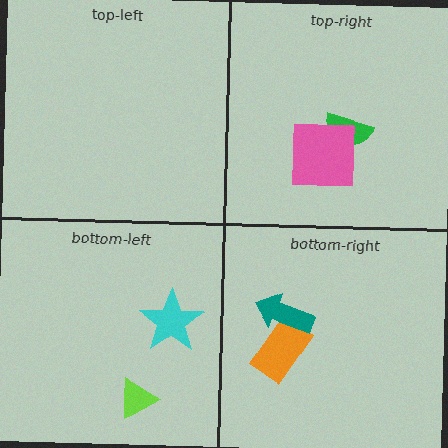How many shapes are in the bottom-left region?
2.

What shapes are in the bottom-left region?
The lime triangle, the cyan star.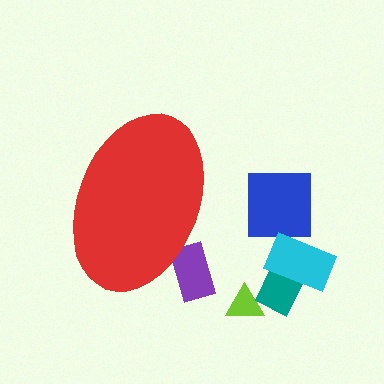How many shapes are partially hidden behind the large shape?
1 shape is partially hidden.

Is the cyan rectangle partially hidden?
No, the cyan rectangle is fully visible.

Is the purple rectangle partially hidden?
Yes, the purple rectangle is partially hidden behind the red ellipse.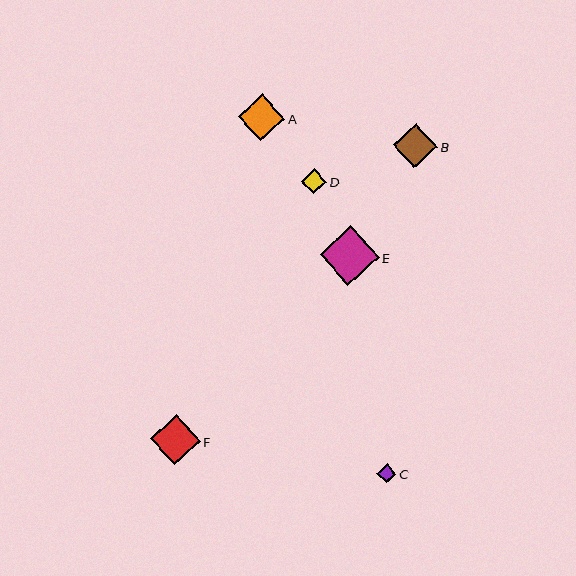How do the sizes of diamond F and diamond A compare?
Diamond F and diamond A are approximately the same size.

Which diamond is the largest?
Diamond E is the largest with a size of approximately 59 pixels.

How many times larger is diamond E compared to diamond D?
Diamond E is approximately 2.4 times the size of diamond D.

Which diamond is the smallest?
Diamond C is the smallest with a size of approximately 19 pixels.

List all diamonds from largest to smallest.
From largest to smallest: E, F, A, B, D, C.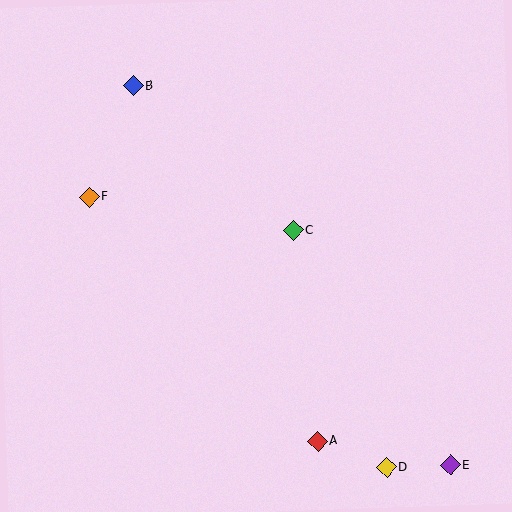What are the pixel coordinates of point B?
Point B is at (134, 86).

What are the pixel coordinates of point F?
Point F is at (89, 197).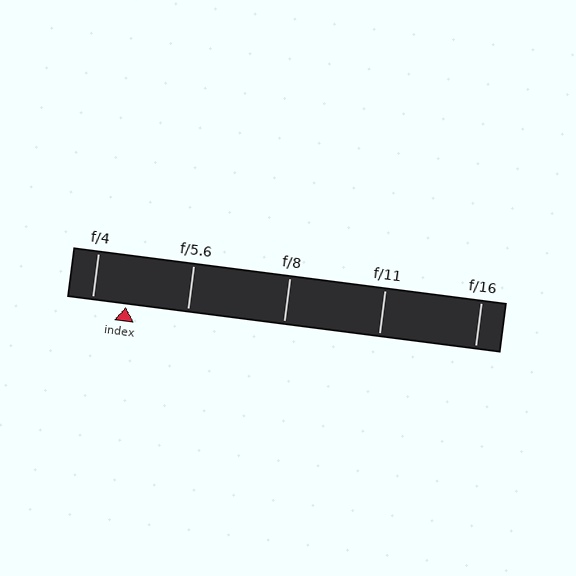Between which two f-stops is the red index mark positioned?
The index mark is between f/4 and f/5.6.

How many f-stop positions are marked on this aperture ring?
There are 5 f-stop positions marked.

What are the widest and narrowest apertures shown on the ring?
The widest aperture shown is f/4 and the narrowest is f/16.